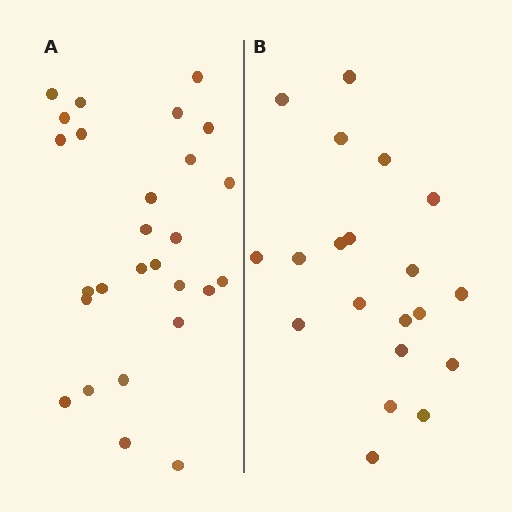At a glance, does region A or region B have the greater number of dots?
Region A (the left region) has more dots.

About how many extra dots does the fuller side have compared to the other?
Region A has roughly 8 or so more dots than region B.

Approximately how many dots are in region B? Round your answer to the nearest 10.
About 20 dots.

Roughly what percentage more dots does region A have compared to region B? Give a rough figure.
About 35% more.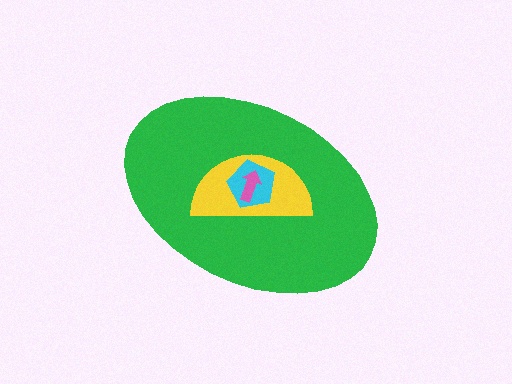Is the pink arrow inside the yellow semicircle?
Yes.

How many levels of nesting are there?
4.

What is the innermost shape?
The pink arrow.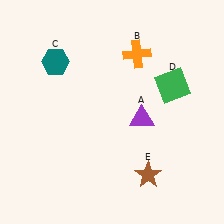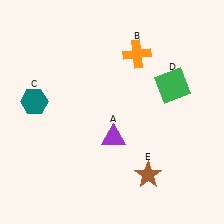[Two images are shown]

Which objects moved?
The objects that moved are: the purple triangle (A), the teal hexagon (C).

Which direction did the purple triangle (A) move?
The purple triangle (A) moved left.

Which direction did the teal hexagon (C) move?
The teal hexagon (C) moved down.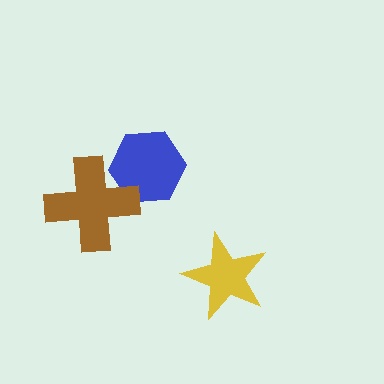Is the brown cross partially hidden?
No, no other shape covers it.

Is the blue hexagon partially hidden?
Yes, it is partially covered by another shape.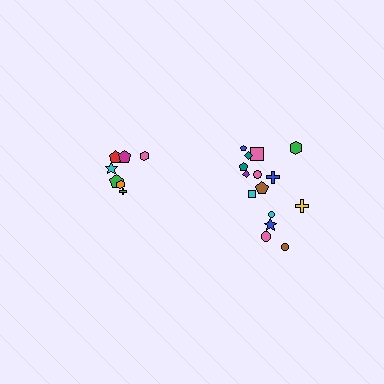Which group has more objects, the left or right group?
The right group.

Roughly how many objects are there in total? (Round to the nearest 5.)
Roughly 20 objects in total.